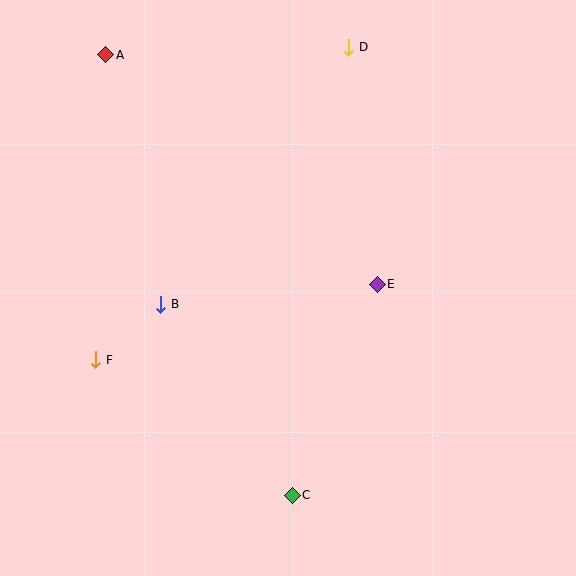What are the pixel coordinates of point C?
Point C is at (292, 495).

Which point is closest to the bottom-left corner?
Point F is closest to the bottom-left corner.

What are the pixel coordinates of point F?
Point F is at (96, 360).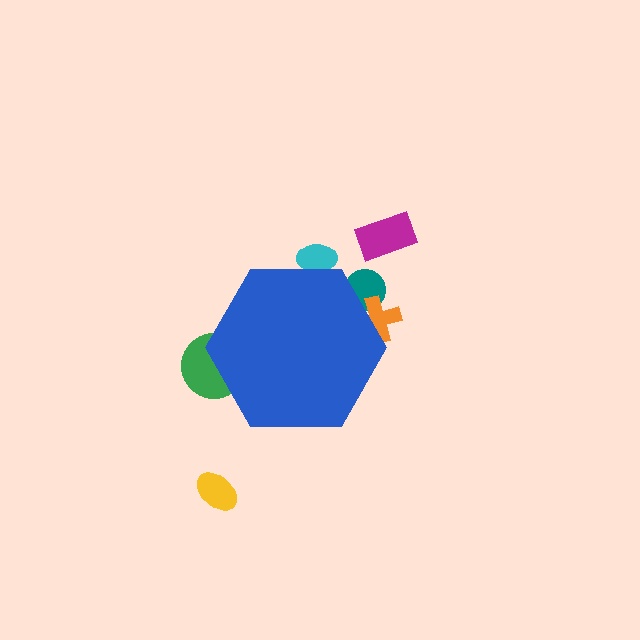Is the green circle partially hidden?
Yes, the green circle is partially hidden behind the blue hexagon.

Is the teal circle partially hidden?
Yes, the teal circle is partially hidden behind the blue hexagon.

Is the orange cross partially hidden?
Yes, the orange cross is partially hidden behind the blue hexagon.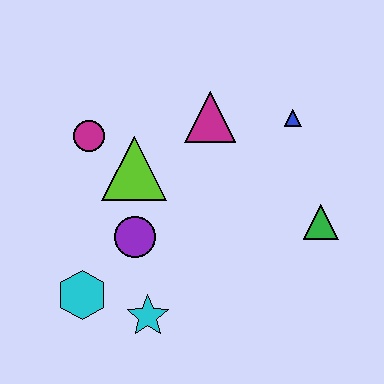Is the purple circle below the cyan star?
No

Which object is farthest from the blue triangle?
The cyan hexagon is farthest from the blue triangle.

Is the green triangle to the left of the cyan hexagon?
No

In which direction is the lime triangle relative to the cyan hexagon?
The lime triangle is above the cyan hexagon.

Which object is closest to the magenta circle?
The lime triangle is closest to the magenta circle.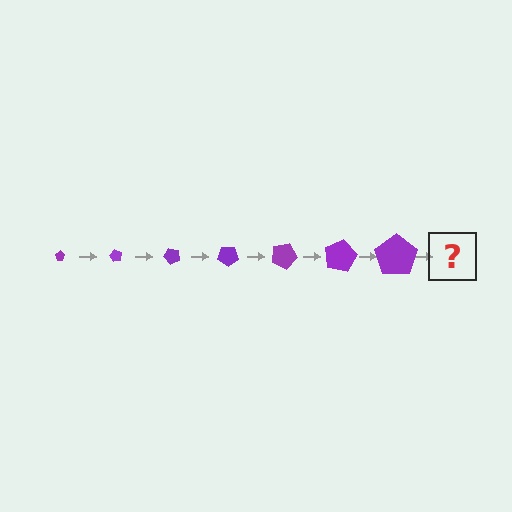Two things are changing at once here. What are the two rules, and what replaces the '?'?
The two rules are that the pentagon grows larger each step and it rotates 60 degrees each step. The '?' should be a pentagon, larger than the previous one and rotated 420 degrees from the start.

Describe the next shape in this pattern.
It should be a pentagon, larger than the previous one and rotated 420 degrees from the start.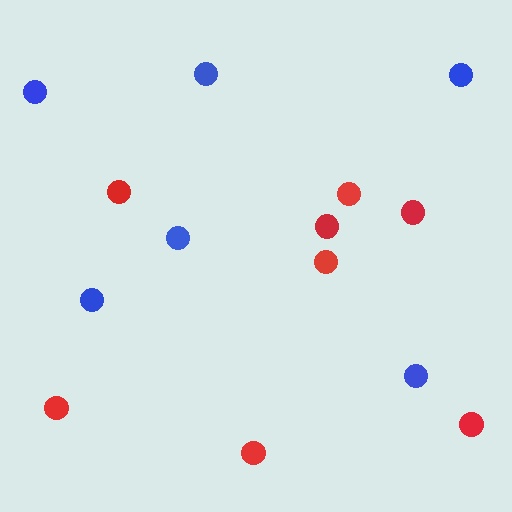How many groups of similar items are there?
There are 2 groups: one group of blue circles (6) and one group of red circles (8).